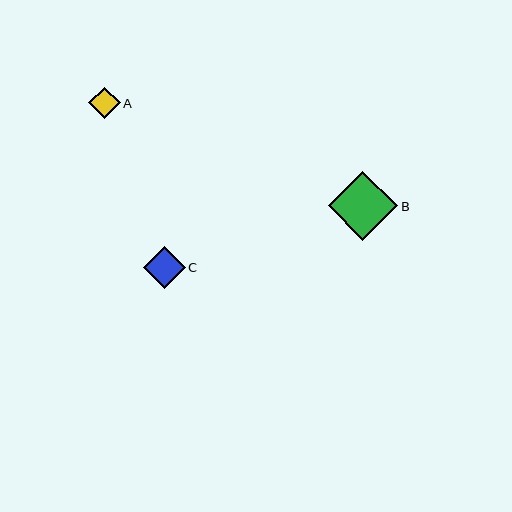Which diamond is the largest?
Diamond B is the largest with a size of approximately 70 pixels.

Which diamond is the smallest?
Diamond A is the smallest with a size of approximately 32 pixels.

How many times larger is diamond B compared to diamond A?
Diamond B is approximately 2.2 times the size of diamond A.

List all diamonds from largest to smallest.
From largest to smallest: B, C, A.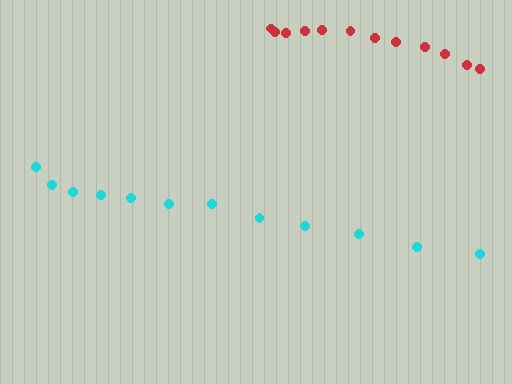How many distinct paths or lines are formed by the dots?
There are 2 distinct paths.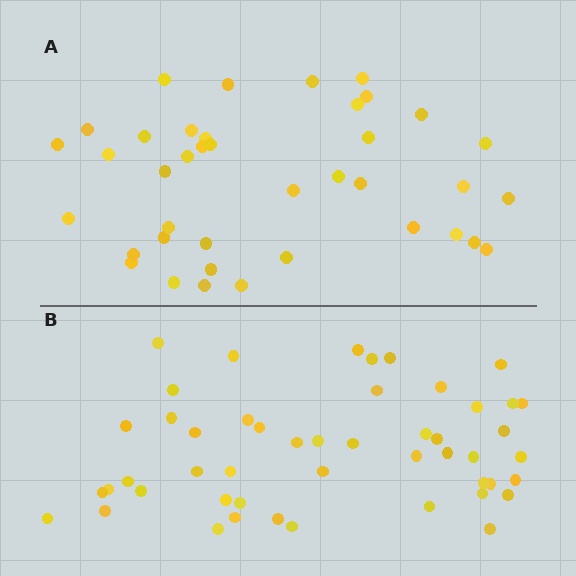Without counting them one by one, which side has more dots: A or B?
Region B (the bottom region) has more dots.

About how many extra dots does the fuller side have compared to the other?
Region B has roughly 10 or so more dots than region A.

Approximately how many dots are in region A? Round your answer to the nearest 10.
About 40 dots. (The exact count is 39, which rounds to 40.)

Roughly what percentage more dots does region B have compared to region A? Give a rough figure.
About 25% more.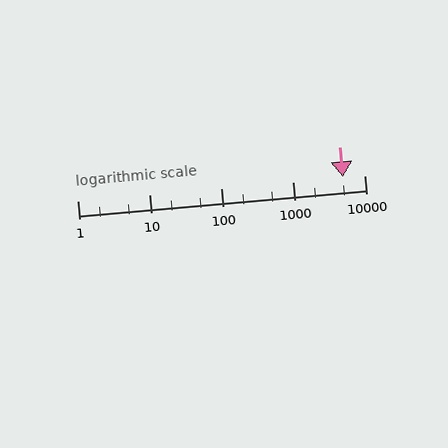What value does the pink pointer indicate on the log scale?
The pointer indicates approximately 5100.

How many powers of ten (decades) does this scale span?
The scale spans 4 decades, from 1 to 10000.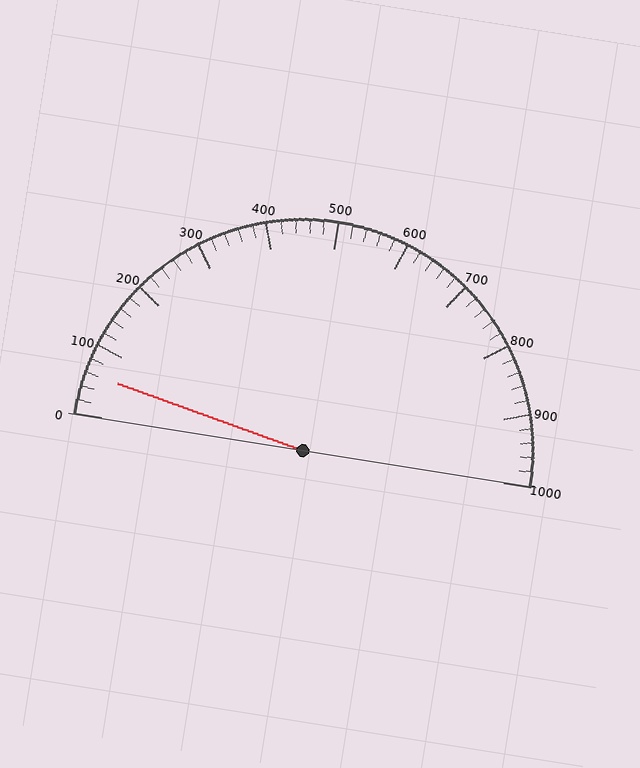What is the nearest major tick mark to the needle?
The nearest major tick mark is 100.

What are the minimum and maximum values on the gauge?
The gauge ranges from 0 to 1000.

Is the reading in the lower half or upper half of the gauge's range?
The reading is in the lower half of the range (0 to 1000).